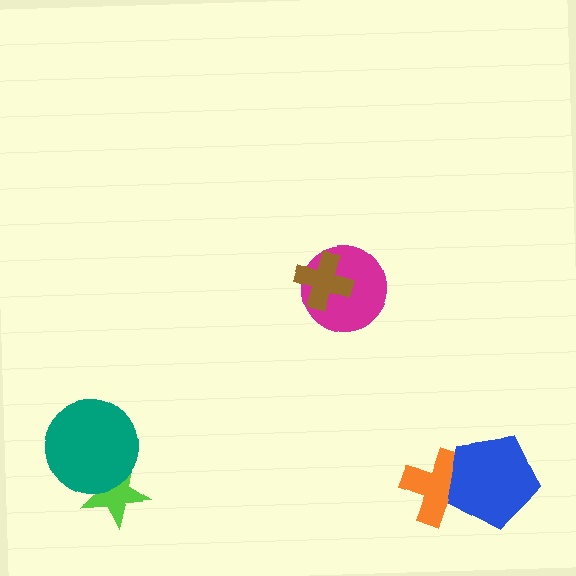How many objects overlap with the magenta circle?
1 object overlaps with the magenta circle.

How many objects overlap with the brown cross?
1 object overlaps with the brown cross.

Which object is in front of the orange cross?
The blue pentagon is in front of the orange cross.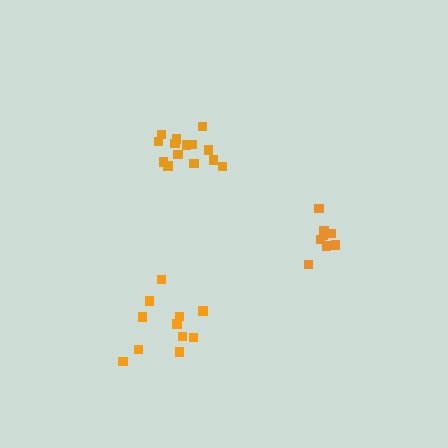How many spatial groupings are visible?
There are 3 spatial groupings.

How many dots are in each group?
Group 1: 11 dots, Group 2: 14 dots, Group 3: 8 dots (33 total).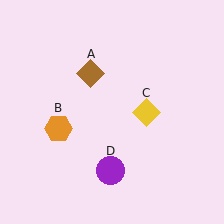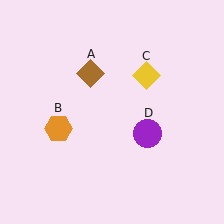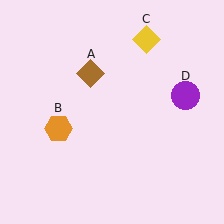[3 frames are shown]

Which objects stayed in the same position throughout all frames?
Brown diamond (object A) and orange hexagon (object B) remained stationary.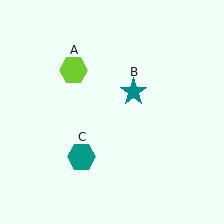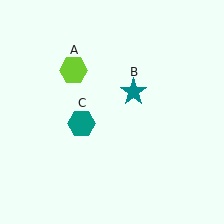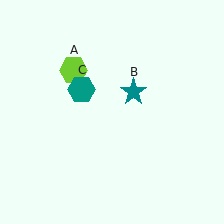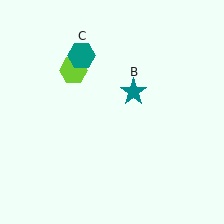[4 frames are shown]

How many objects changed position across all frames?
1 object changed position: teal hexagon (object C).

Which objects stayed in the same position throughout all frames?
Lime hexagon (object A) and teal star (object B) remained stationary.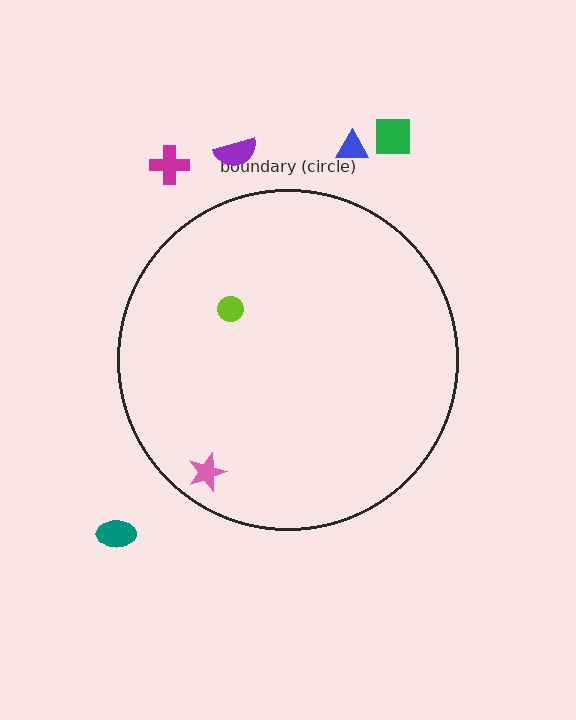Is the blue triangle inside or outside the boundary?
Outside.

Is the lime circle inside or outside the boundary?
Inside.